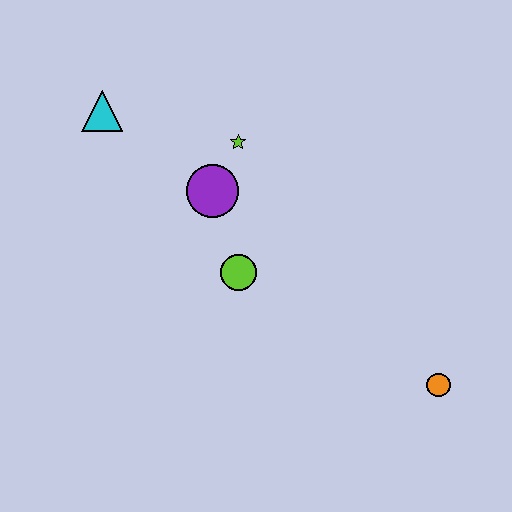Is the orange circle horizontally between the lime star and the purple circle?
No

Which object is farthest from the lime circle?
The orange circle is farthest from the lime circle.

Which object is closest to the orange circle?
The lime circle is closest to the orange circle.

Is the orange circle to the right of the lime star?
Yes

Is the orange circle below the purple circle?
Yes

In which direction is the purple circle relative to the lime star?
The purple circle is below the lime star.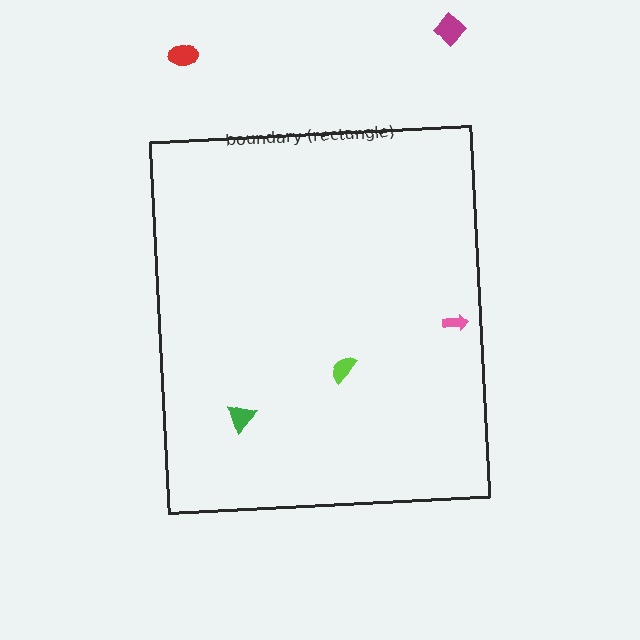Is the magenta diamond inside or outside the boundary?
Outside.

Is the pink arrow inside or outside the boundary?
Inside.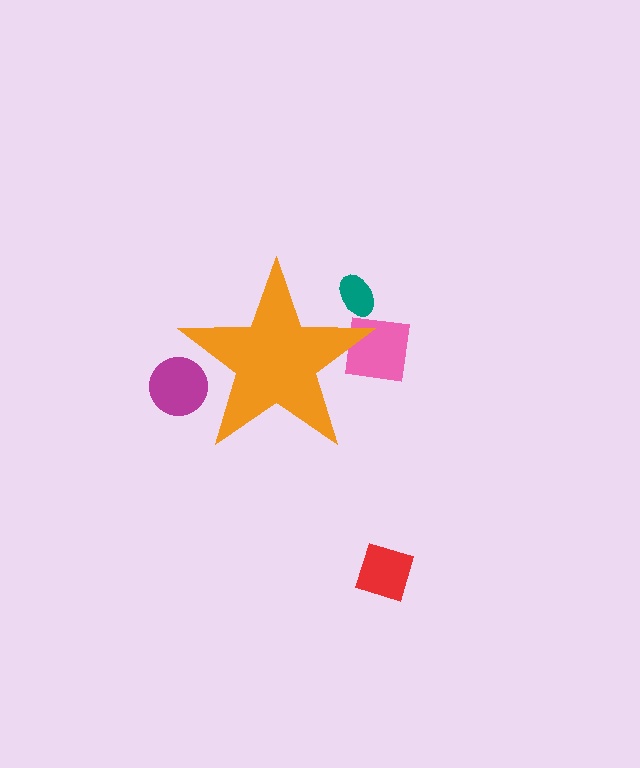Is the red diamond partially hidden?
No, the red diamond is fully visible.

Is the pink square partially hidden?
Yes, the pink square is partially hidden behind the orange star.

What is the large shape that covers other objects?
An orange star.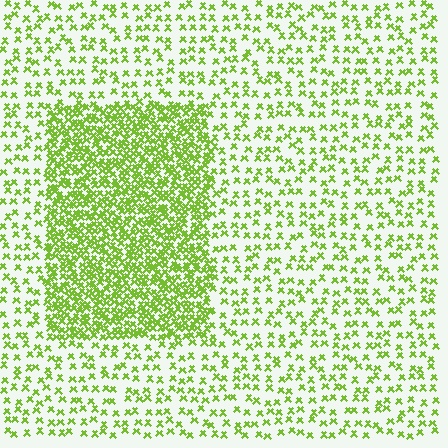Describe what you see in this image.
The image contains small lime elements arranged at two different densities. A rectangle-shaped region is visible where the elements are more densely packed than the surrounding area.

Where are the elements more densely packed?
The elements are more densely packed inside the rectangle boundary.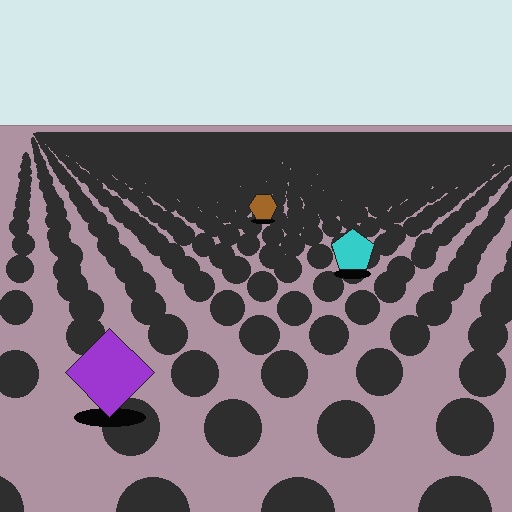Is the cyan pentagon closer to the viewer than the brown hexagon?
Yes. The cyan pentagon is closer — you can tell from the texture gradient: the ground texture is coarser near it.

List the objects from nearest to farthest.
From nearest to farthest: the purple diamond, the cyan pentagon, the brown hexagon.